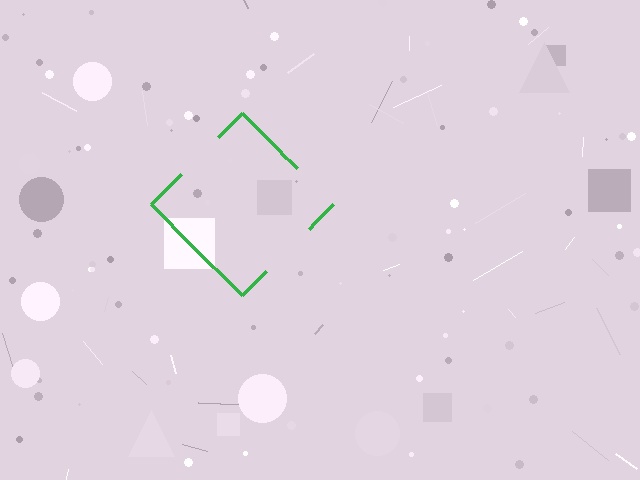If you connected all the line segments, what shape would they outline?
They would outline a diamond.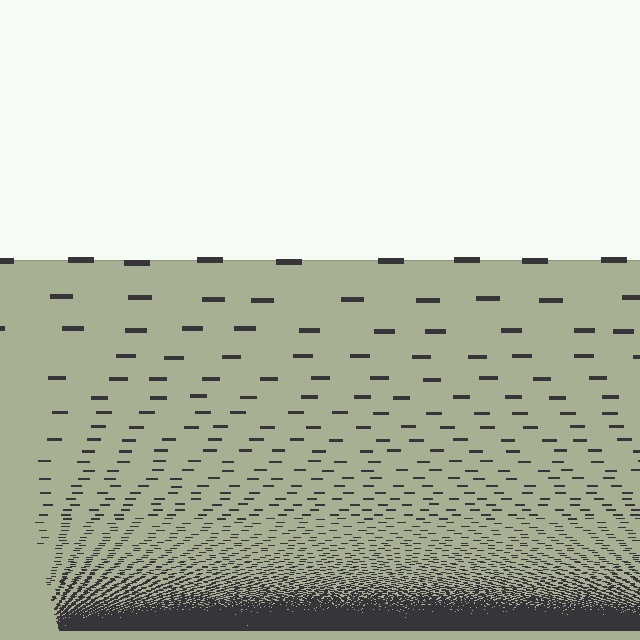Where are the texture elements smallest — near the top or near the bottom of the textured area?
Near the bottom.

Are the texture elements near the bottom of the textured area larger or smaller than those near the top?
Smaller. The gradient is inverted — elements near the bottom are smaller and denser.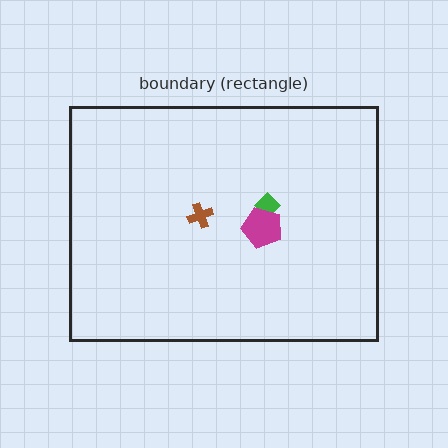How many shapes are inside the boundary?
3 inside, 0 outside.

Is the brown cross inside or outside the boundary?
Inside.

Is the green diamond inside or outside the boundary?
Inside.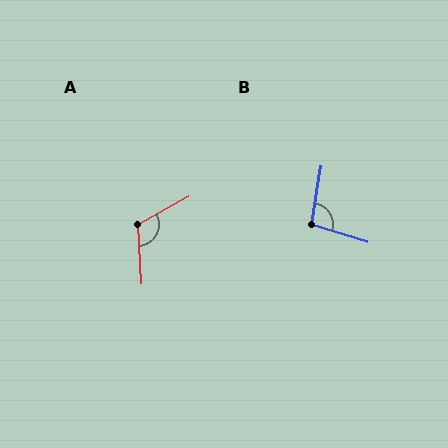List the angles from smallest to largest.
B (98°), A (116°).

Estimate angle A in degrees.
Approximately 116 degrees.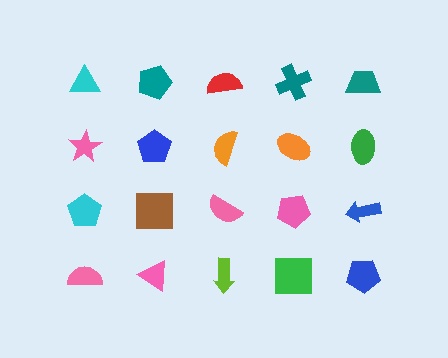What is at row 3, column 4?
A pink pentagon.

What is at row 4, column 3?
A lime arrow.